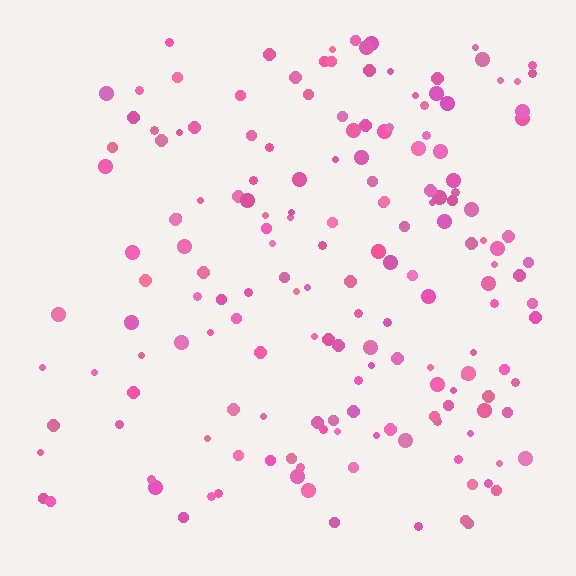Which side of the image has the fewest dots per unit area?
The left.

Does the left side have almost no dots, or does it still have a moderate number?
Still a moderate number, just noticeably fewer than the right.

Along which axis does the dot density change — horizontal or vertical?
Horizontal.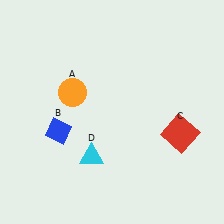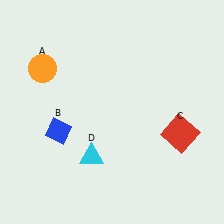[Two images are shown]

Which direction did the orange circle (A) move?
The orange circle (A) moved left.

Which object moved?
The orange circle (A) moved left.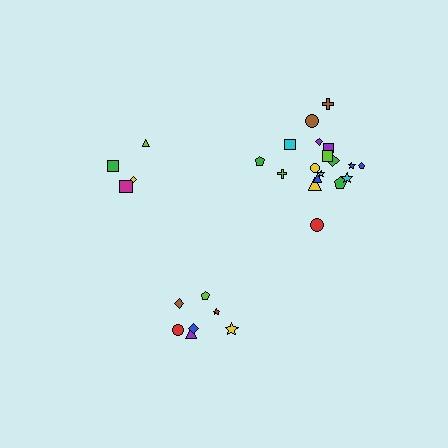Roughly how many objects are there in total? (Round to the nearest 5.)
Roughly 30 objects in total.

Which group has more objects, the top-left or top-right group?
The top-right group.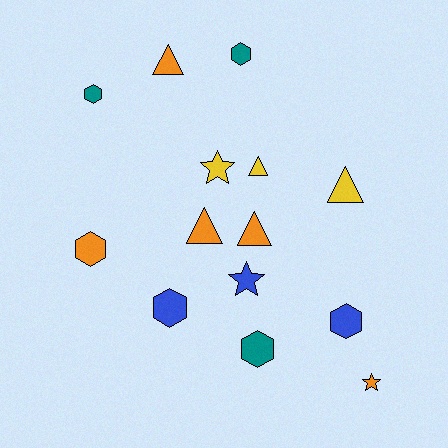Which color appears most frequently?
Orange, with 5 objects.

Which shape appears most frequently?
Hexagon, with 6 objects.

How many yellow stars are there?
There is 1 yellow star.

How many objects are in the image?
There are 14 objects.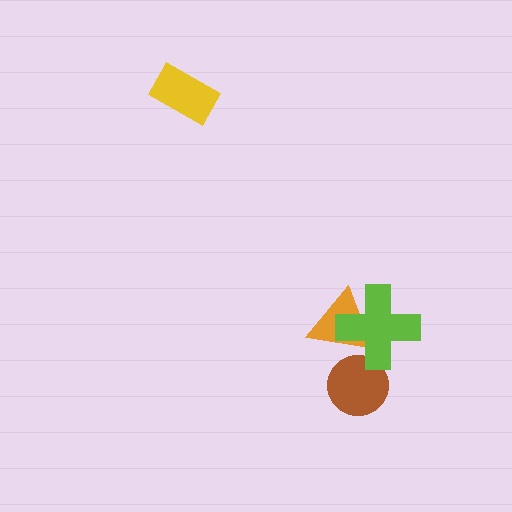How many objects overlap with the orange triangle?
1 object overlaps with the orange triangle.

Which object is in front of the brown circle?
The lime cross is in front of the brown circle.